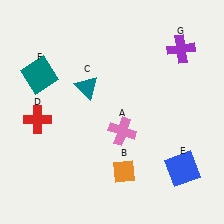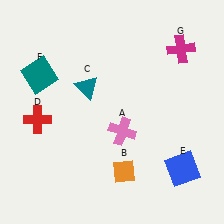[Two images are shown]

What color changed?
The cross (G) changed from purple in Image 1 to magenta in Image 2.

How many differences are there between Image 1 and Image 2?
There is 1 difference between the two images.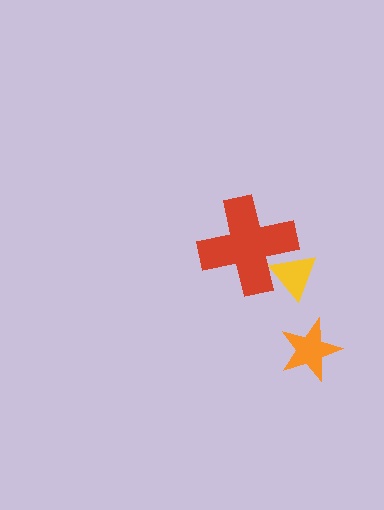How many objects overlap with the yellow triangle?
1 object overlaps with the yellow triangle.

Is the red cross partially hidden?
No, no other shape covers it.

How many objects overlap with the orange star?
0 objects overlap with the orange star.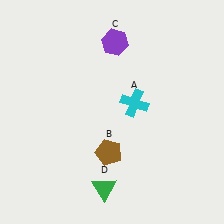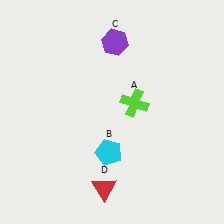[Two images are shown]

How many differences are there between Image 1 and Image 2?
There are 3 differences between the two images.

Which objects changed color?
A changed from cyan to lime. B changed from brown to cyan. D changed from green to red.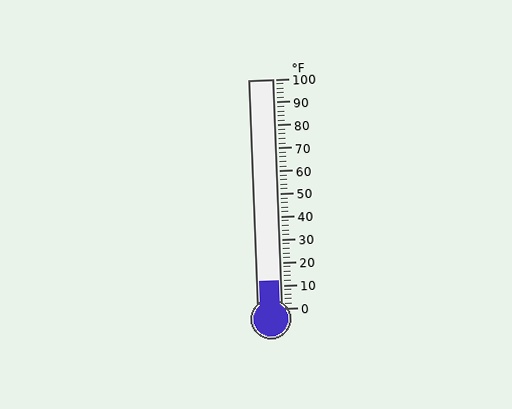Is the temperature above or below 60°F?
The temperature is below 60°F.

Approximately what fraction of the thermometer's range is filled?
The thermometer is filled to approximately 10% of its range.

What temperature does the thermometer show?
The thermometer shows approximately 12°F.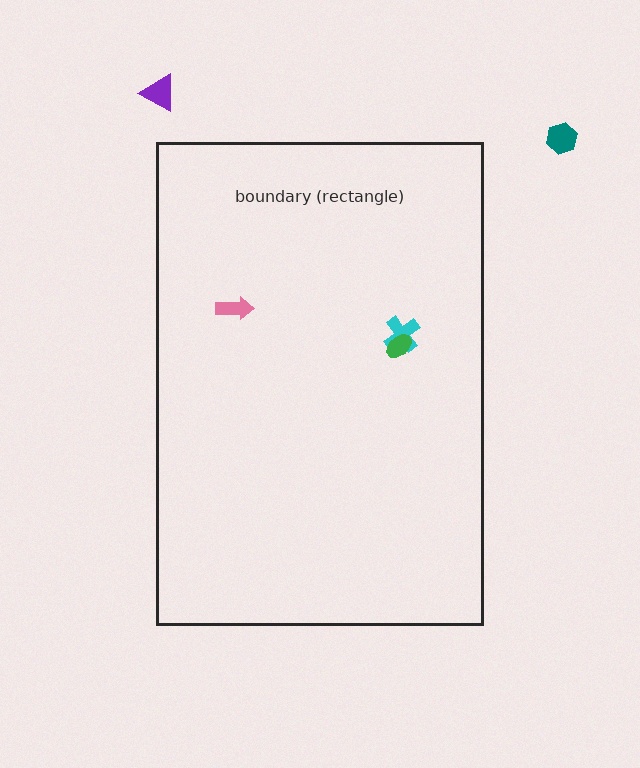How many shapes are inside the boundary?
3 inside, 2 outside.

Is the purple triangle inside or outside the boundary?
Outside.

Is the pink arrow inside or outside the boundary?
Inside.